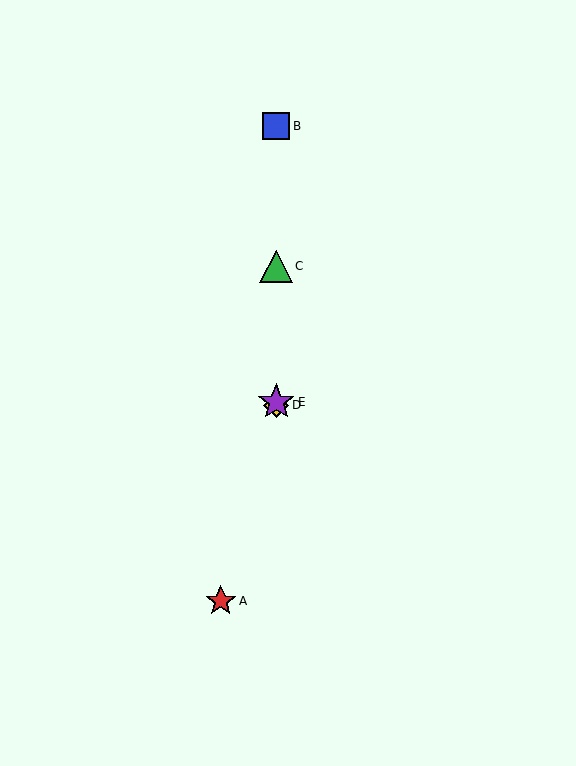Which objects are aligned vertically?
Objects B, C, D, E are aligned vertically.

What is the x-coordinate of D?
Object D is at x≈276.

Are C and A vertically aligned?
No, C is at x≈276 and A is at x≈221.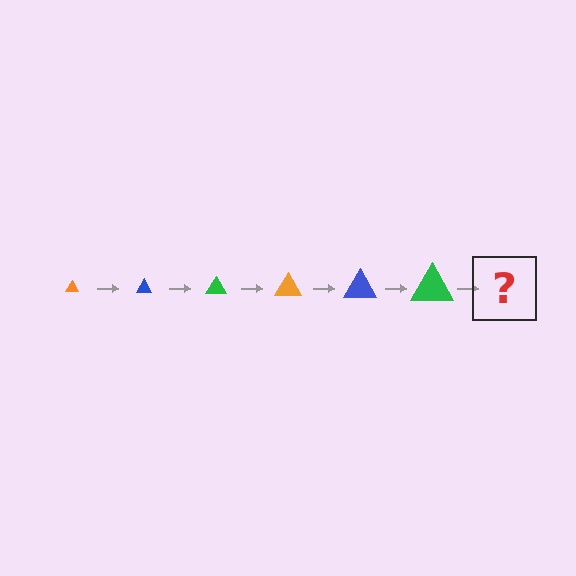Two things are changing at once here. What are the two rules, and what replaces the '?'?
The two rules are that the triangle grows larger each step and the color cycles through orange, blue, and green. The '?' should be an orange triangle, larger than the previous one.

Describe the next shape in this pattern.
It should be an orange triangle, larger than the previous one.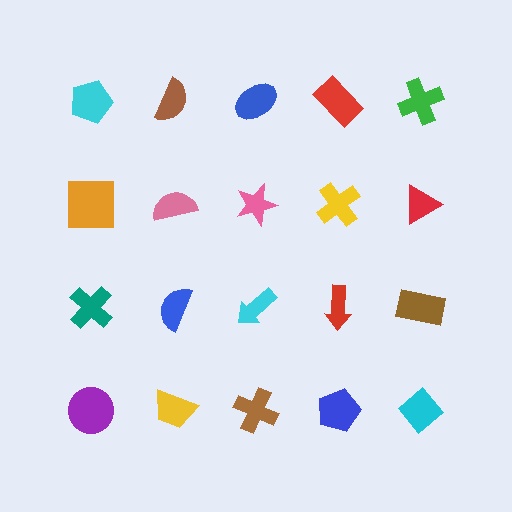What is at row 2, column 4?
A yellow cross.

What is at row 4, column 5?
A cyan diamond.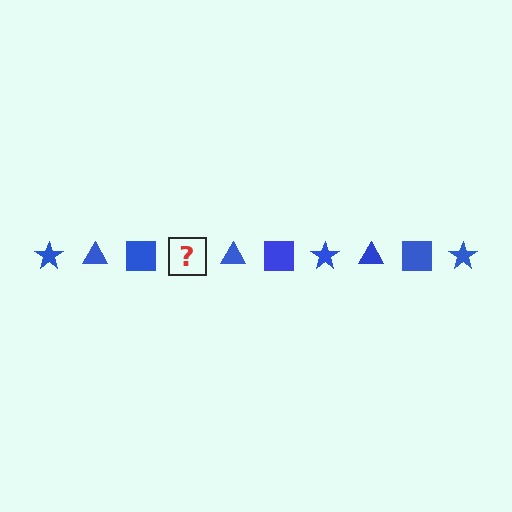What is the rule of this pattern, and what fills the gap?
The rule is that the pattern cycles through star, triangle, square shapes in blue. The gap should be filled with a blue star.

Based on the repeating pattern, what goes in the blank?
The blank should be a blue star.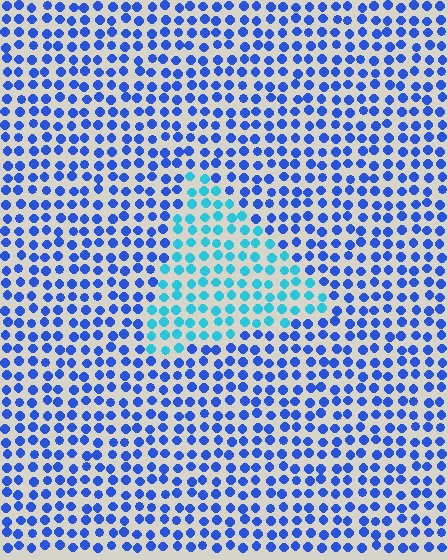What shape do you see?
I see a triangle.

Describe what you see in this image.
The image is filled with small blue elements in a uniform arrangement. A triangle-shaped region is visible where the elements are tinted to a slightly different hue, forming a subtle color boundary.